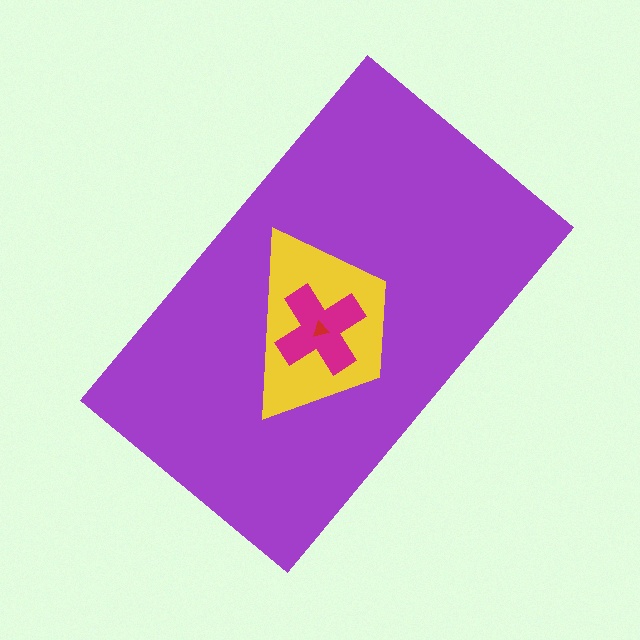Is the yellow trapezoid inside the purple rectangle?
Yes.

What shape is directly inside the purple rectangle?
The yellow trapezoid.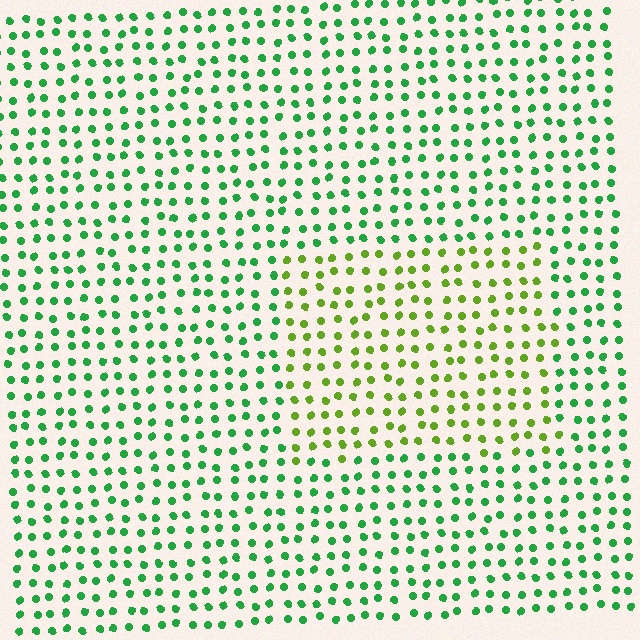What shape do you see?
I see a rectangle.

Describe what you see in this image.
The image is filled with small green elements in a uniform arrangement. A rectangle-shaped region is visible where the elements are tinted to a slightly different hue, forming a subtle color boundary.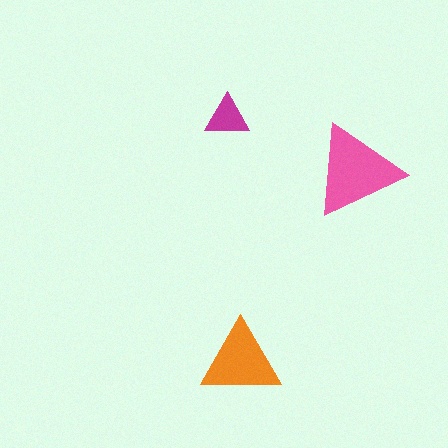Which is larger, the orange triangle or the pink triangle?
The pink one.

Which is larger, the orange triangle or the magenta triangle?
The orange one.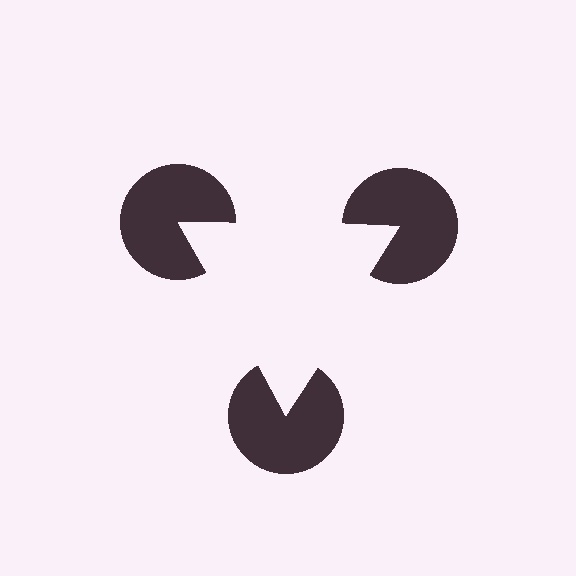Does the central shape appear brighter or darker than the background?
It typically appears slightly brighter than the background, even though no actual brightness change is drawn.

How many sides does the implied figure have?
3 sides.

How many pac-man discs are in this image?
There are 3 — one at each vertex of the illusory triangle.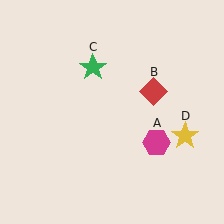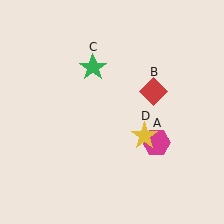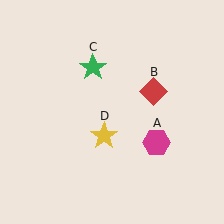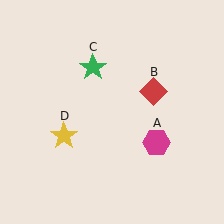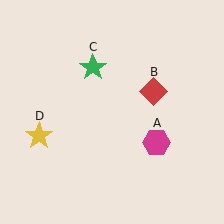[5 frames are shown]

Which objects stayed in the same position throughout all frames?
Magenta hexagon (object A) and red diamond (object B) and green star (object C) remained stationary.